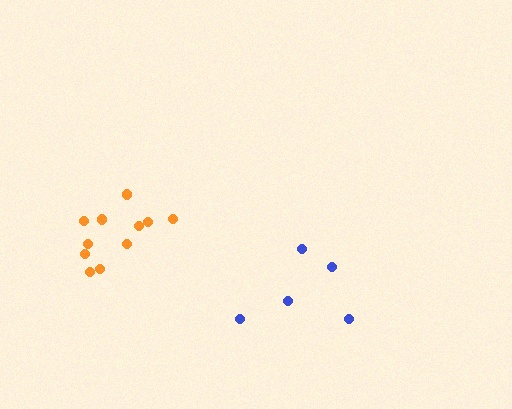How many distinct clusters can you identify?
There are 2 distinct clusters.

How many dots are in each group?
Group 1: 5 dots, Group 2: 11 dots (16 total).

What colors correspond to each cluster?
The clusters are colored: blue, orange.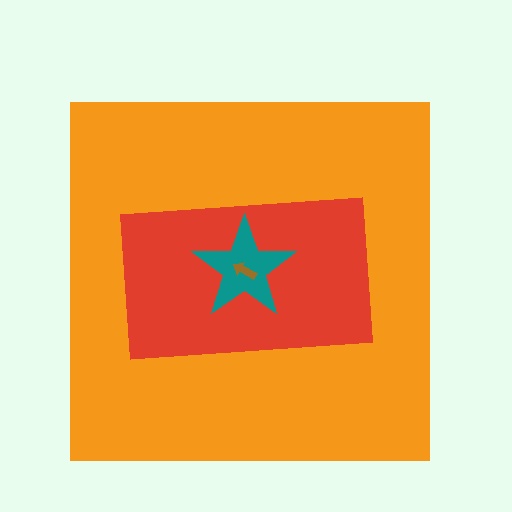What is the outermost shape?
The orange square.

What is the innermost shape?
The brown arrow.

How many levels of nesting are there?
4.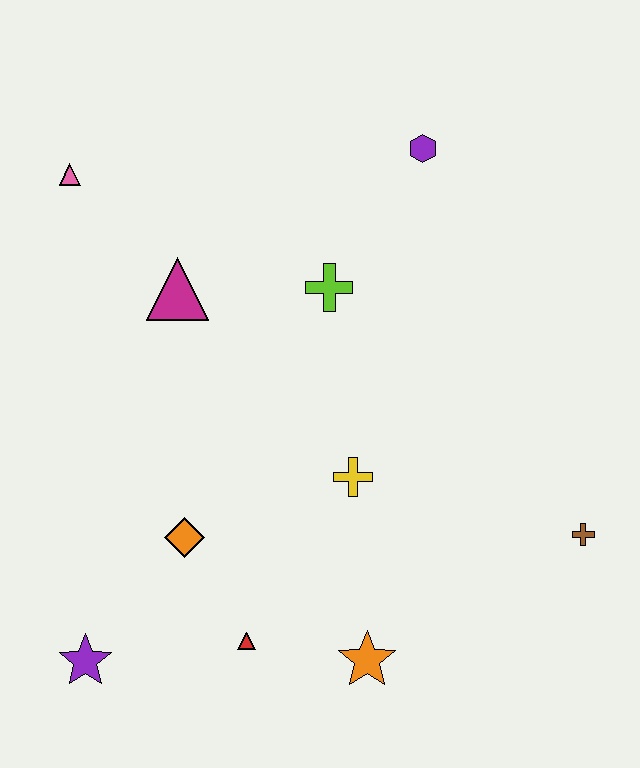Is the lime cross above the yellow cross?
Yes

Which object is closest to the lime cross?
The magenta triangle is closest to the lime cross.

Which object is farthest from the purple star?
The purple hexagon is farthest from the purple star.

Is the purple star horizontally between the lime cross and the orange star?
No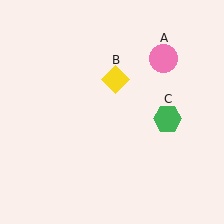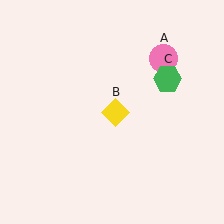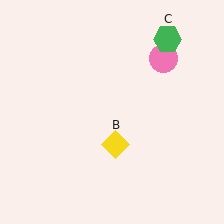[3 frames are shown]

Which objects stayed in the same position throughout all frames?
Pink circle (object A) remained stationary.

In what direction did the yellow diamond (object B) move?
The yellow diamond (object B) moved down.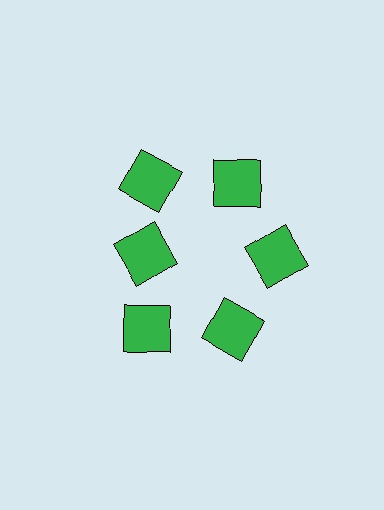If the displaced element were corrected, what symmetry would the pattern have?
It would have 6-fold rotational symmetry — the pattern would map onto itself every 60 degrees.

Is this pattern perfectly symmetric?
No. The 6 green squares are arranged in a ring, but one element near the 9 o'clock position is pulled inward toward the center, breaking the 6-fold rotational symmetry.